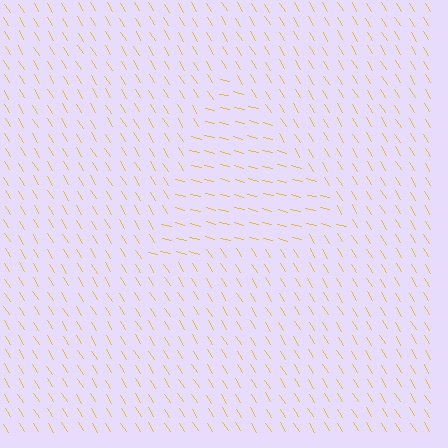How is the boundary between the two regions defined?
The boundary is defined purely by a change in line orientation (approximately 45 degrees difference). All lines are the same color and thickness.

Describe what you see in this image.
The image is filled with small yellow line segments. A triangle region in the image has lines oriented differently from the surrounding lines, creating a visible texture boundary.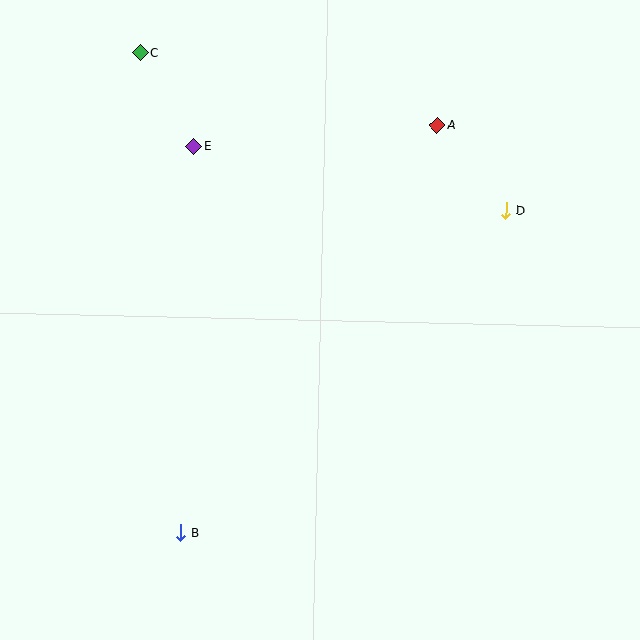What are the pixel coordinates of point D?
Point D is at (506, 210).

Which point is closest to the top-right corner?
Point A is closest to the top-right corner.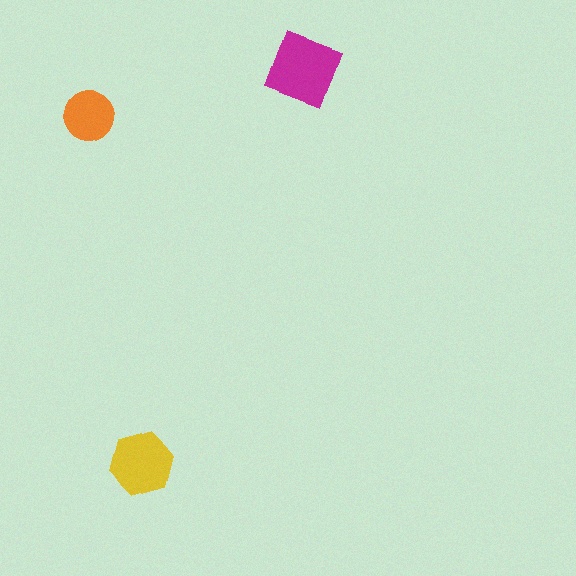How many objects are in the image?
There are 3 objects in the image.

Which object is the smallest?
The orange circle.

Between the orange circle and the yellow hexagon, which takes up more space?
The yellow hexagon.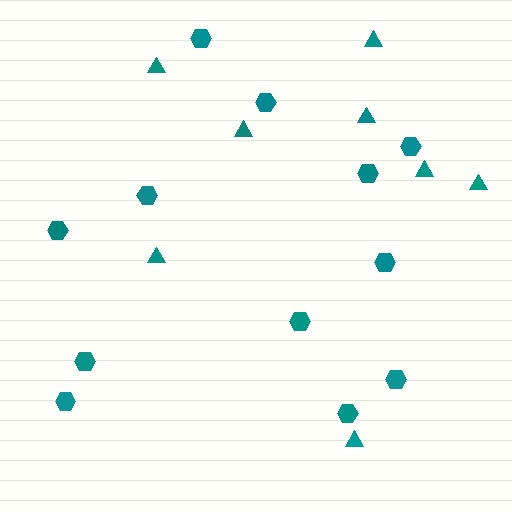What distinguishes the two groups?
There are 2 groups: one group of triangles (8) and one group of hexagons (12).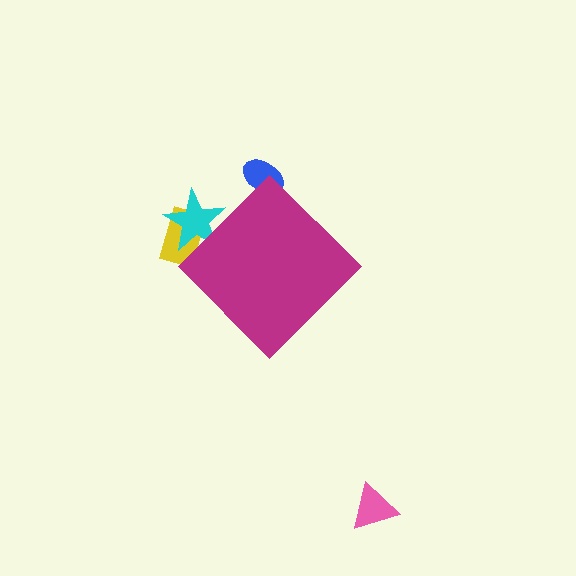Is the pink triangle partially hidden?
No, the pink triangle is fully visible.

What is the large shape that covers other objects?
A magenta diamond.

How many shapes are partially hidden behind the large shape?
3 shapes are partially hidden.